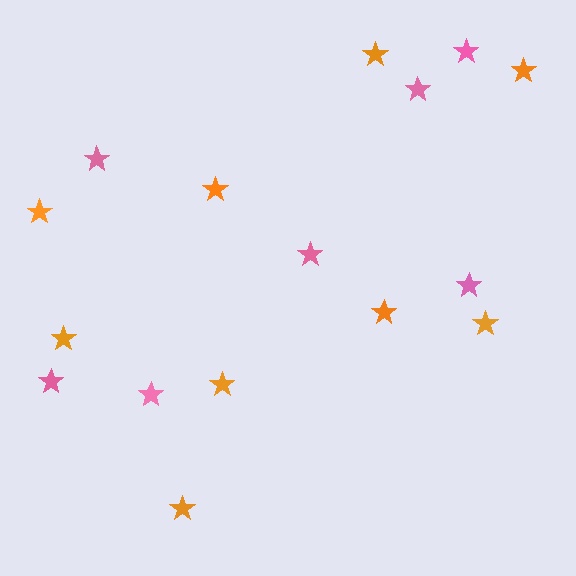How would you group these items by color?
There are 2 groups: one group of orange stars (9) and one group of pink stars (7).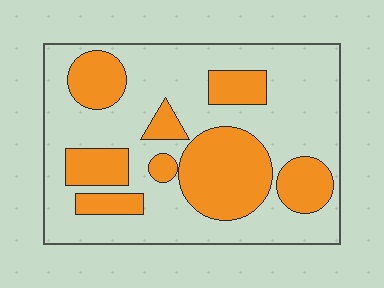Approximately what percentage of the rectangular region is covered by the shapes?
Approximately 35%.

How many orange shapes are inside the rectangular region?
8.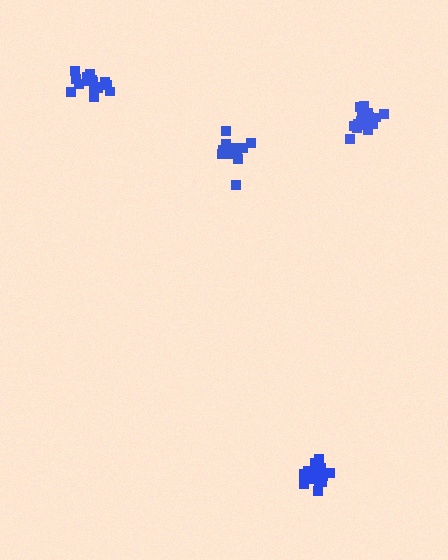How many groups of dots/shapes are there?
There are 4 groups.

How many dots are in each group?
Group 1: 18 dots, Group 2: 19 dots, Group 3: 13 dots, Group 4: 18 dots (68 total).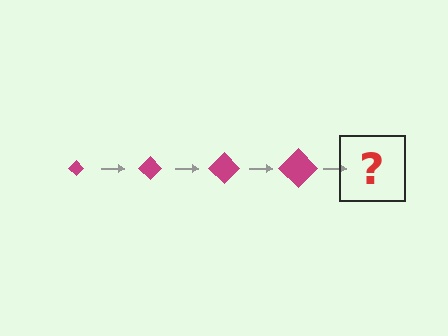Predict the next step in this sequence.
The next step is a magenta diamond, larger than the previous one.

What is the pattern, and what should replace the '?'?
The pattern is that the diamond gets progressively larger each step. The '?' should be a magenta diamond, larger than the previous one.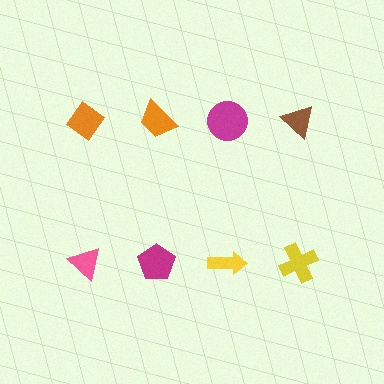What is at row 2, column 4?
A yellow cross.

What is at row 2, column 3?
A yellow arrow.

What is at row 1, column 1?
An orange diamond.